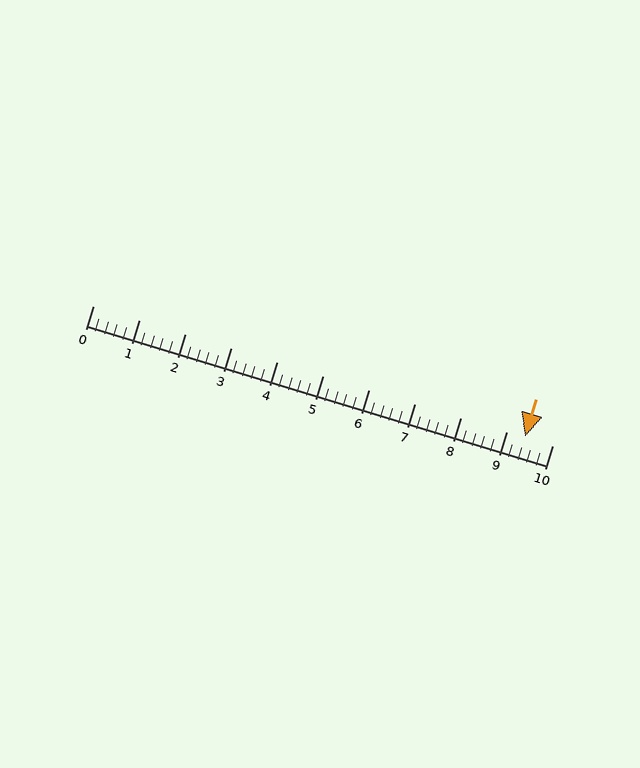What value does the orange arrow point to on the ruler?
The orange arrow points to approximately 9.4.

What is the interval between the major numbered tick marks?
The major tick marks are spaced 1 units apart.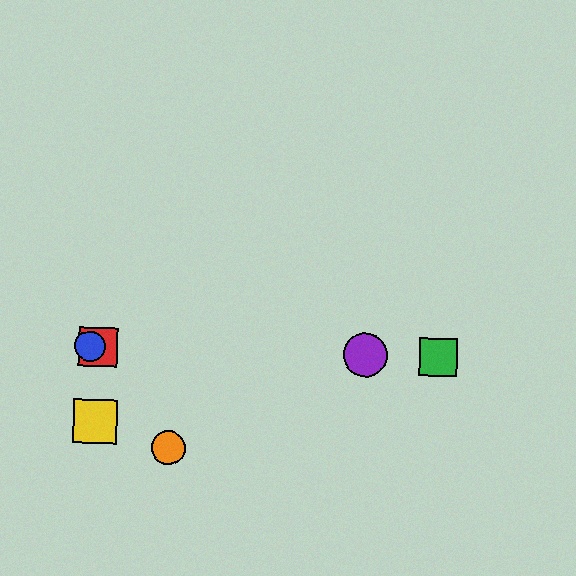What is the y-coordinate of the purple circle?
The purple circle is at y≈355.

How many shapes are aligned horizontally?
4 shapes (the red square, the blue circle, the green square, the purple circle) are aligned horizontally.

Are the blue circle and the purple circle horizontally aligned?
Yes, both are at y≈346.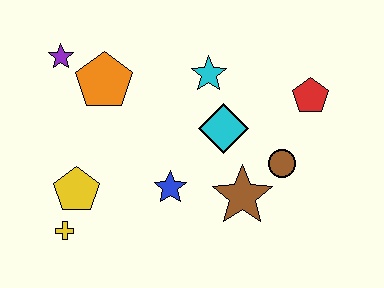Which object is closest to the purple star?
The orange pentagon is closest to the purple star.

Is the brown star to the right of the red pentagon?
No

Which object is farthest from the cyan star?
The yellow cross is farthest from the cyan star.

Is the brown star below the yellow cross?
No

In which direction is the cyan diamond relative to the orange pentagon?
The cyan diamond is to the right of the orange pentagon.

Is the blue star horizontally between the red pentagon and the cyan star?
No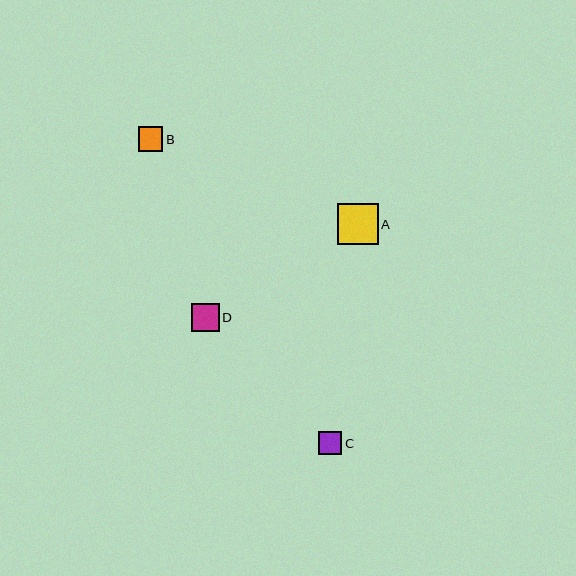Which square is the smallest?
Square C is the smallest with a size of approximately 23 pixels.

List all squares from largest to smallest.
From largest to smallest: A, D, B, C.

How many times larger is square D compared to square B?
Square D is approximately 1.1 times the size of square B.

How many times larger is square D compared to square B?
Square D is approximately 1.1 times the size of square B.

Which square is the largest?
Square A is the largest with a size of approximately 40 pixels.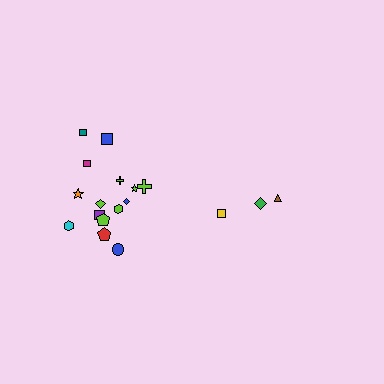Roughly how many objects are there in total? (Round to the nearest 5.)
Roughly 20 objects in total.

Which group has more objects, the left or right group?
The left group.